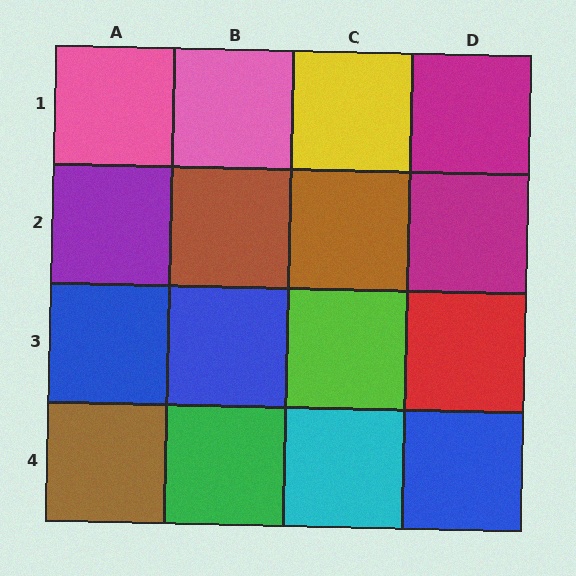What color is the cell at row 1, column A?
Pink.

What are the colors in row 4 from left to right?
Brown, green, cyan, blue.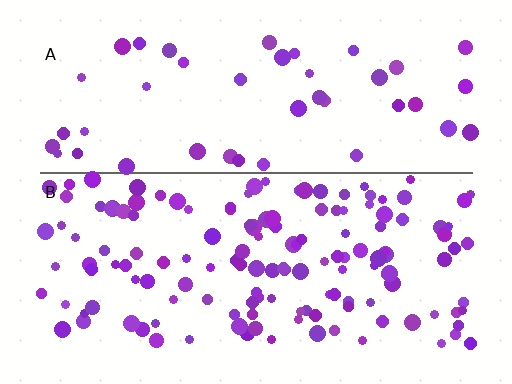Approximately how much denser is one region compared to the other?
Approximately 3.0× — region B over region A.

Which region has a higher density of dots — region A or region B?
B (the bottom).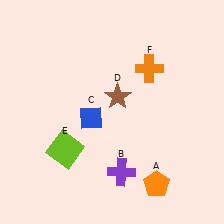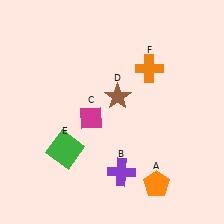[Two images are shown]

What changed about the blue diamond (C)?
In Image 1, C is blue. In Image 2, it changed to magenta.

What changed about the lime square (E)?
In Image 1, E is lime. In Image 2, it changed to green.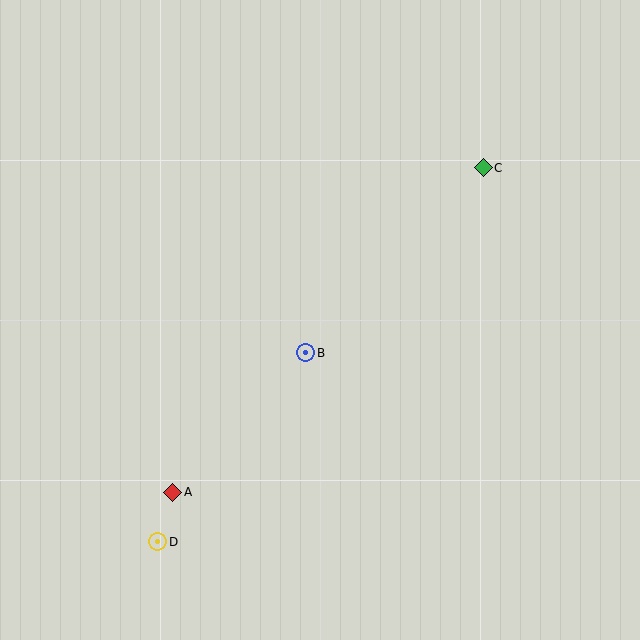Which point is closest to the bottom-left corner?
Point D is closest to the bottom-left corner.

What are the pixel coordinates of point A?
Point A is at (173, 492).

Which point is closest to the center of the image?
Point B at (306, 353) is closest to the center.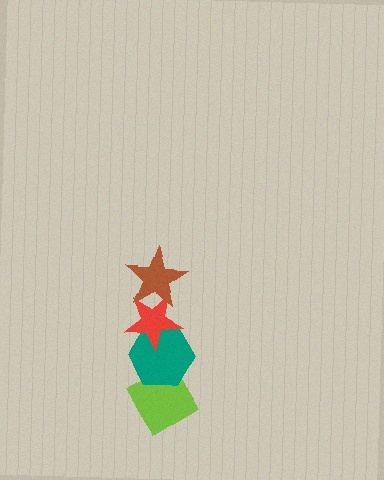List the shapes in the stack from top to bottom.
From top to bottom: the brown star, the red star, the teal hexagon, the lime diamond.